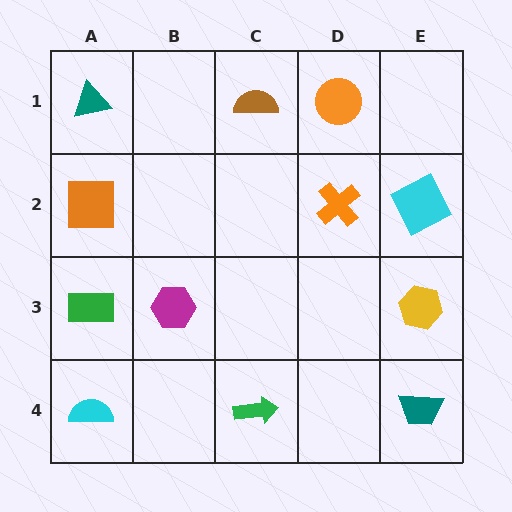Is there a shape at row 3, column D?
No, that cell is empty.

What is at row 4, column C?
A green arrow.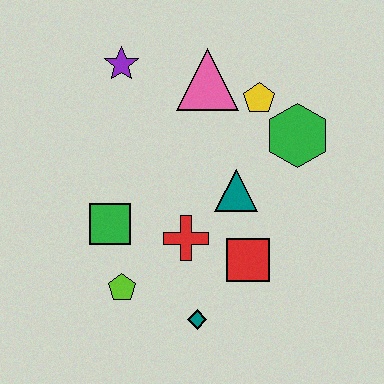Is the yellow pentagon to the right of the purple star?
Yes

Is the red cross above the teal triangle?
No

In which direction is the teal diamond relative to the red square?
The teal diamond is below the red square.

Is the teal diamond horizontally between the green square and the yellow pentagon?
Yes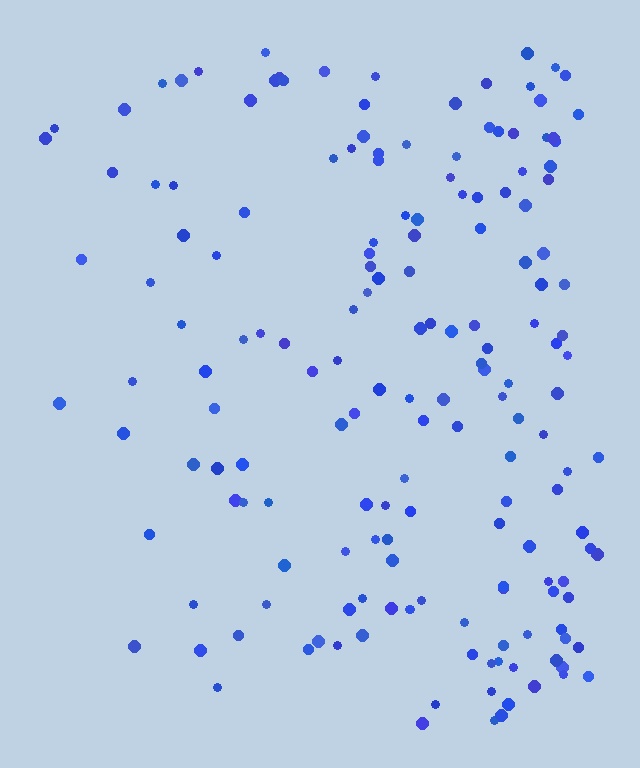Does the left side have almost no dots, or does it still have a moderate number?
Still a moderate number, just noticeably fewer than the right.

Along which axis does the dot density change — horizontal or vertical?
Horizontal.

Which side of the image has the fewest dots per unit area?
The left.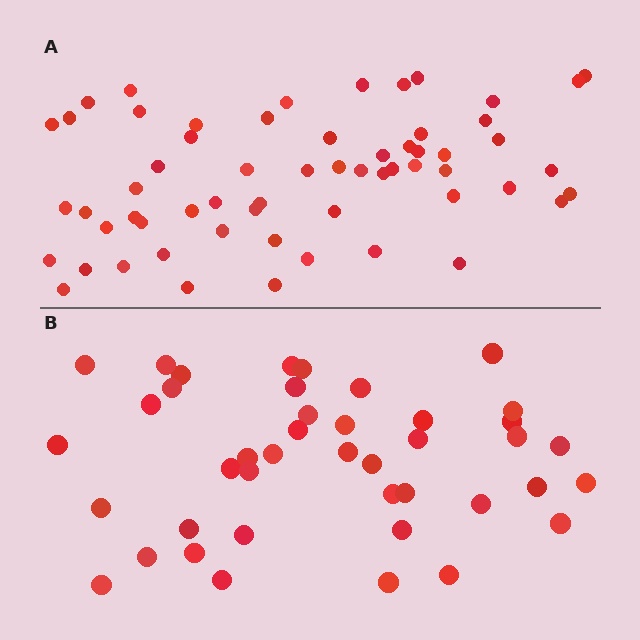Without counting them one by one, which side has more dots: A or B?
Region A (the top region) has more dots.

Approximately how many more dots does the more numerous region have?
Region A has approximately 20 more dots than region B.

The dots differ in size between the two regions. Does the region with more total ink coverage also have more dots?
No. Region B has more total ink coverage because its dots are larger, but region A actually contains more individual dots. Total area can be misleading — the number of items is what matters here.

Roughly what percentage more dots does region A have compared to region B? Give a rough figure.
About 45% more.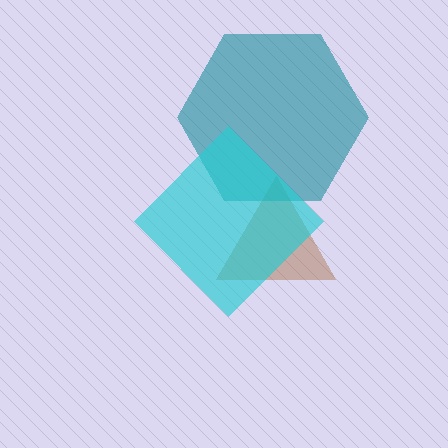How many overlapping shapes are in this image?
There are 3 overlapping shapes in the image.